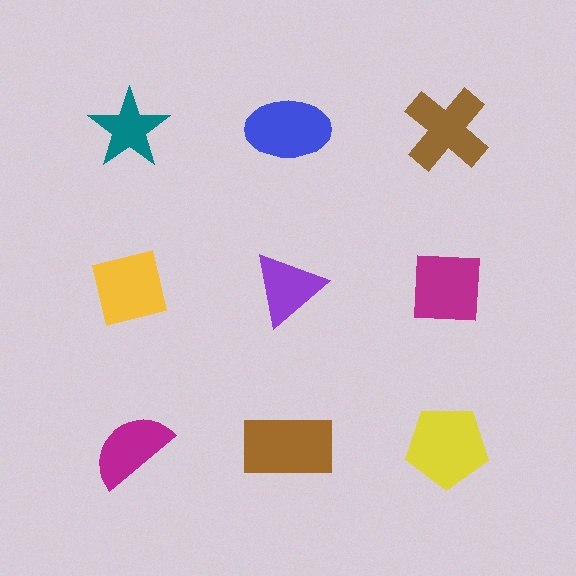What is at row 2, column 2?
A purple triangle.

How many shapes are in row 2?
3 shapes.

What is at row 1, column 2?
A blue ellipse.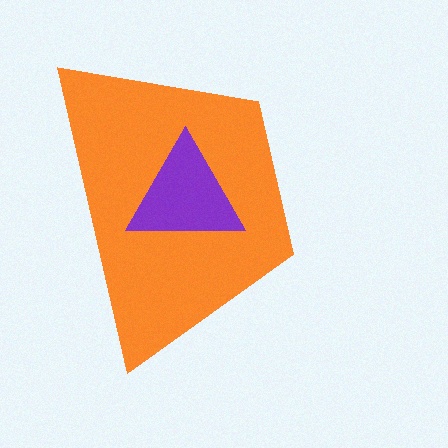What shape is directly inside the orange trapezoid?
The purple triangle.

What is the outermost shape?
The orange trapezoid.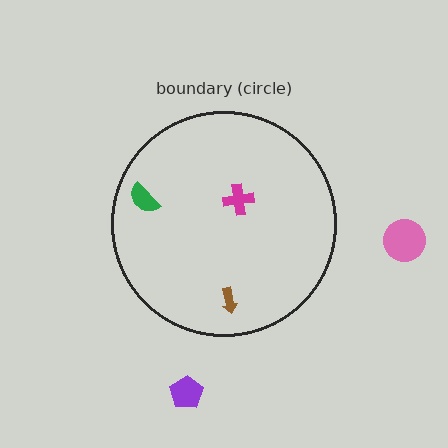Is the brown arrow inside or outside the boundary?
Inside.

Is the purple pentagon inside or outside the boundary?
Outside.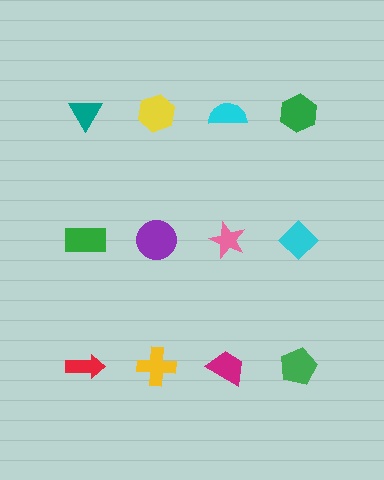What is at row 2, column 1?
A green rectangle.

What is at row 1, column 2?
A yellow hexagon.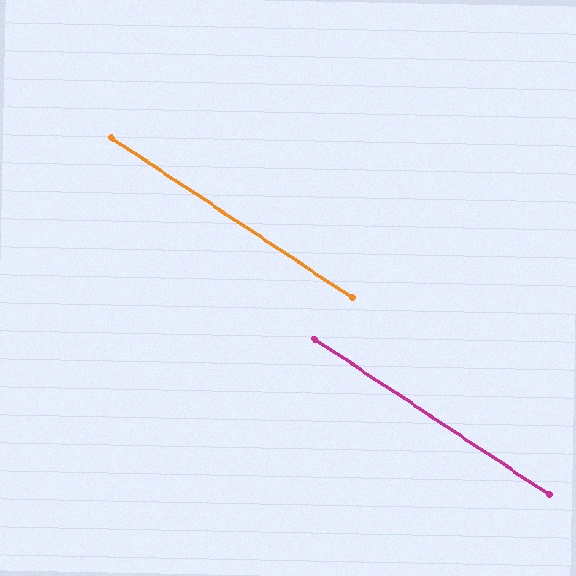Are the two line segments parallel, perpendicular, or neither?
Parallel — their directions differ by only 0.0°.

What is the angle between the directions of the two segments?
Approximately 0 degrees.